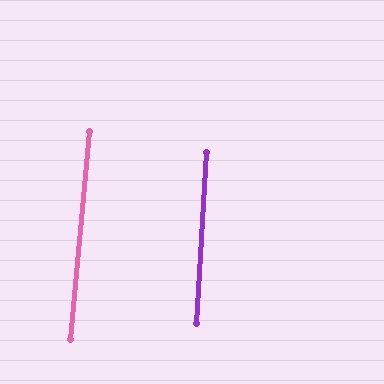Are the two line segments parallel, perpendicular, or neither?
Parallel — their directions differ by only 1.6°.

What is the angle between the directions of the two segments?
Approximately 2 degrees.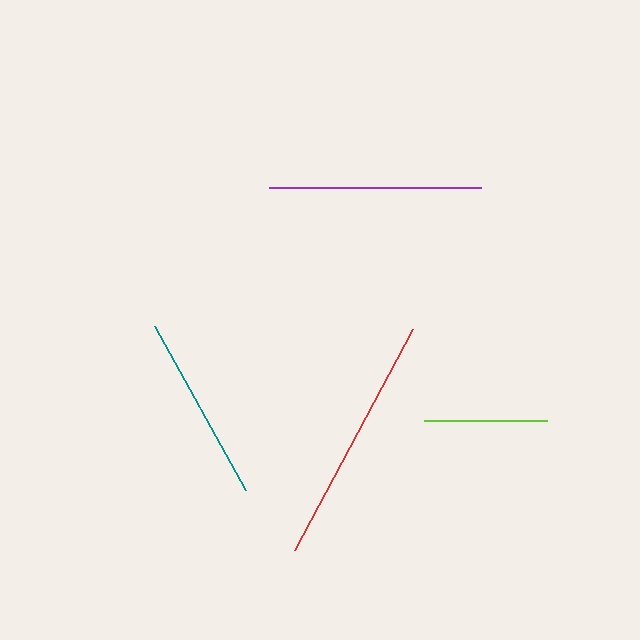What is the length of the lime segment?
The lime segment is approximately 123 pixels long.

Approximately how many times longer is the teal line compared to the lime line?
The teal line is approximately 1.5 times the length of the lime line.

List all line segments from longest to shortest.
From longest to shortest: red, purple, teal, lime.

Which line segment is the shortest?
The lime line is the shortest at approximately 123 pixels.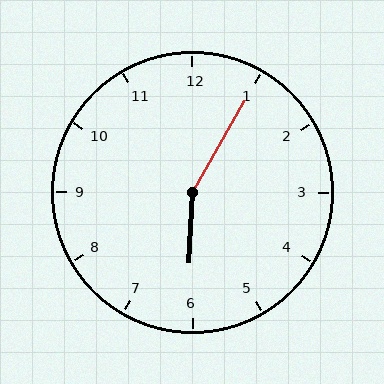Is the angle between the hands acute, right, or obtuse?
It is obtuse.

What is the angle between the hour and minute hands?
Approximately 152 degrees.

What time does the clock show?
6:05.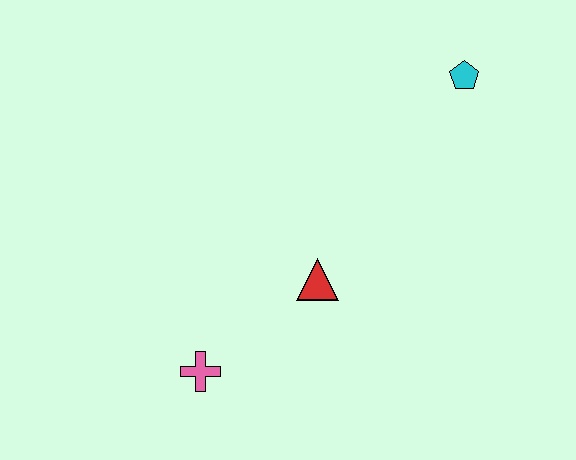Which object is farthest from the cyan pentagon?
The pink cross is farthest from the cyan pentagon.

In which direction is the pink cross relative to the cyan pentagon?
The pink cross is below the cyan pentagon.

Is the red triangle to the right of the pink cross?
Yes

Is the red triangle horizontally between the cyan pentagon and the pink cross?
Yes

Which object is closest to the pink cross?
The red triangle is closest to the pink cross.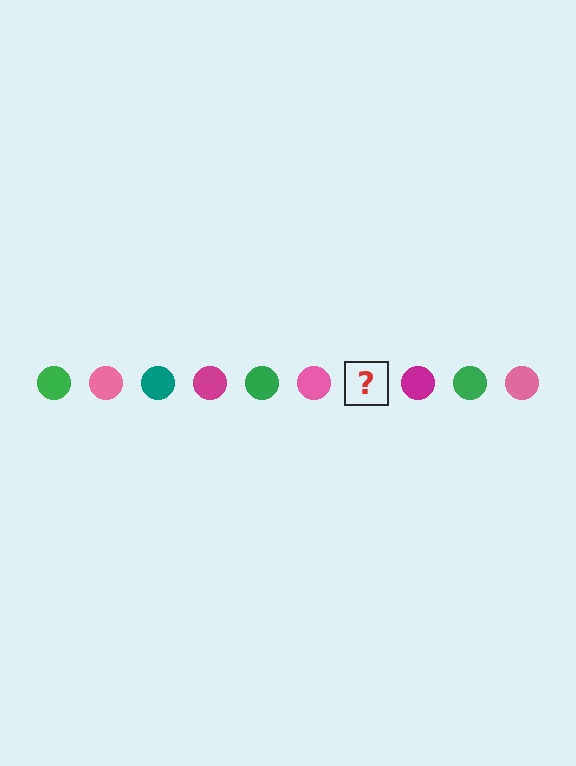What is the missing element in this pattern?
The missing element is a teal circle.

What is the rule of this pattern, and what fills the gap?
The rule is that the pattern cycles through green, pink, teal, magenta circles. The gap should be filled with a teal circle.